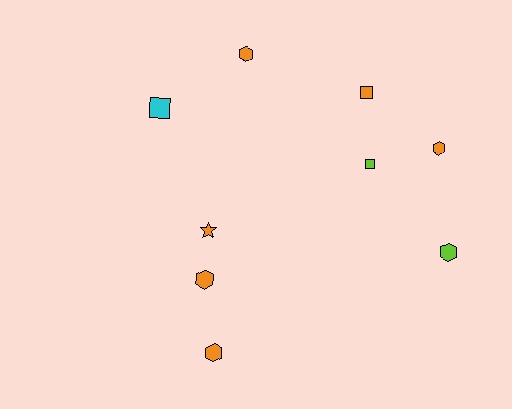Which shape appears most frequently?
Hexagon, with 5 objects.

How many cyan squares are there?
There is 1 cyan square.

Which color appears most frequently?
Orange, with 6 objects.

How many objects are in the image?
There are 9 objects.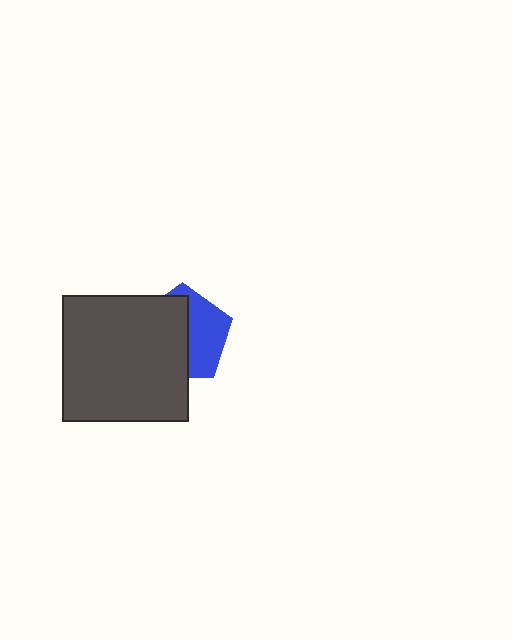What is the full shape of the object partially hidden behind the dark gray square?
The partially hidden object is a blue pentagon.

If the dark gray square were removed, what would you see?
You would see the complete blue pentagon.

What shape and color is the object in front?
The object in front is a dark gray square.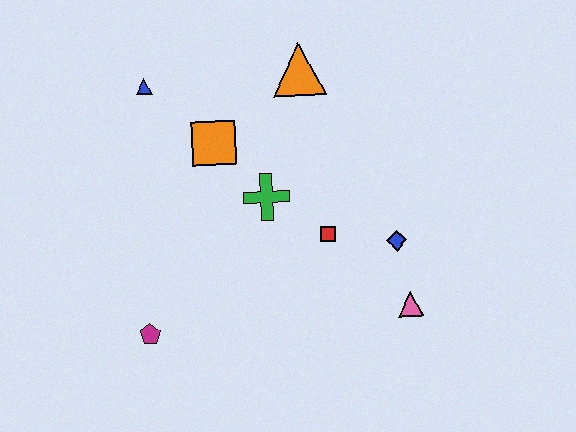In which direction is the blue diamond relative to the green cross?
The blue diamond is to the right of the green cross.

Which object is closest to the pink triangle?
The blue diamond is closest to the pink triangle.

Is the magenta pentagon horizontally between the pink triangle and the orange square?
No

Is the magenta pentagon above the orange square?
No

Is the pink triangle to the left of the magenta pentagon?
No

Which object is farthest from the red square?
The blue triangle is farthest from the red square.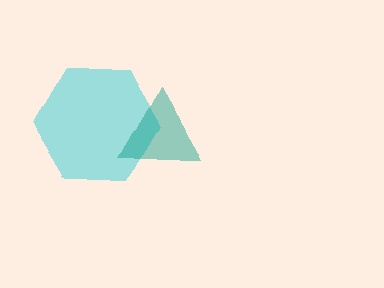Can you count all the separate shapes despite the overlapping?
Yes, there are 2 separate shapes.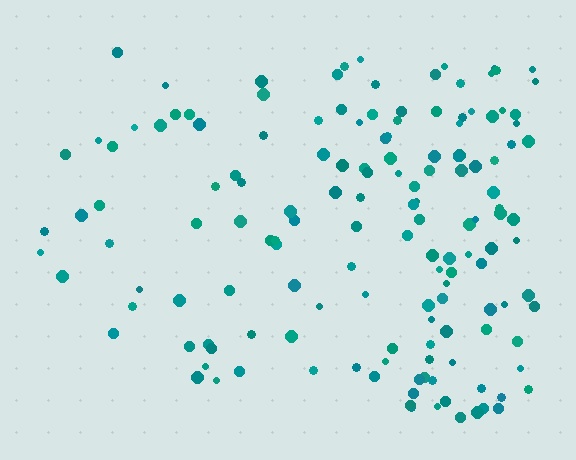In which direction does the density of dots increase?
From left to right, with the right side densest.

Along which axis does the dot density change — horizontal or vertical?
Horizontal.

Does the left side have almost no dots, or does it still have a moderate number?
Still a moderate number, just noticeably fewer than the right.